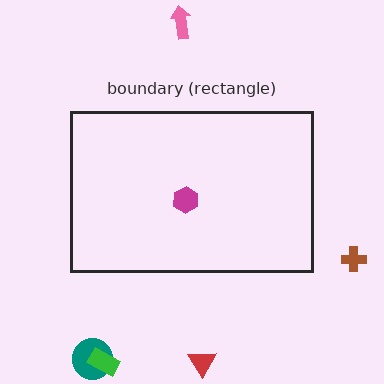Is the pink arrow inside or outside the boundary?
Outside.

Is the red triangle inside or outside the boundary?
Outside.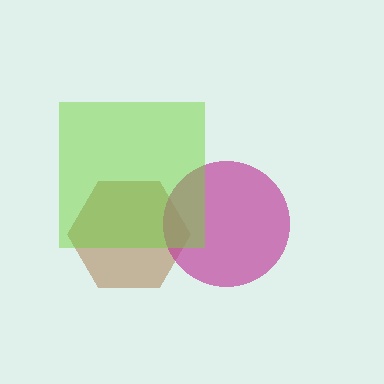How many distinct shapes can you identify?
There are 3 distinct shapes: a brown hexagon, a magenta circle, a lime square.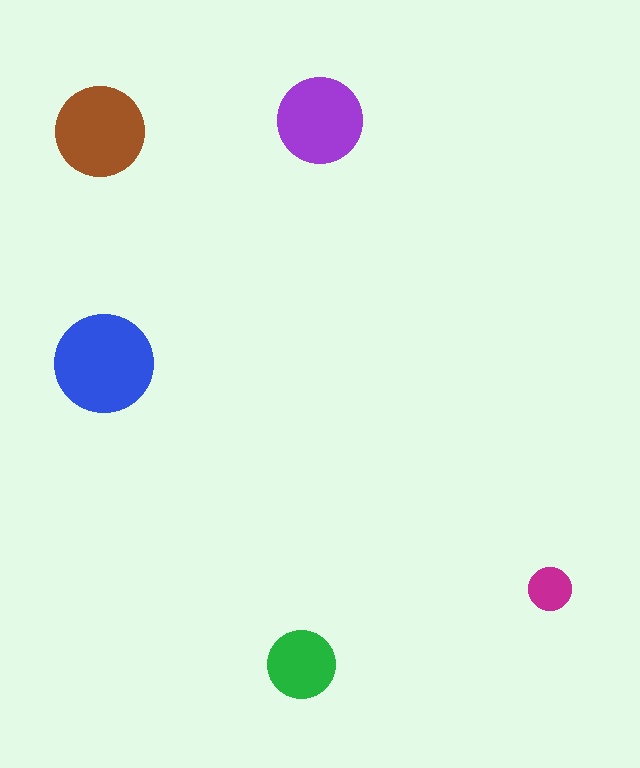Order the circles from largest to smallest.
the blue one, the brown one, the purple one, the green one, the magenta one.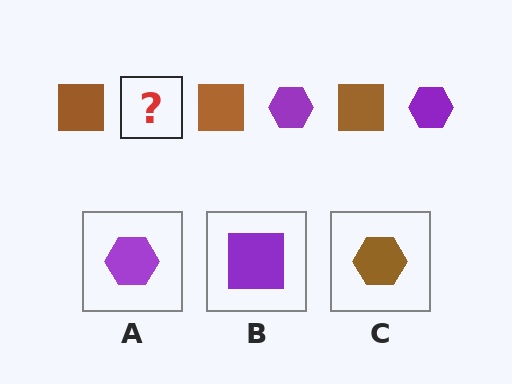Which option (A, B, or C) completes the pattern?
A.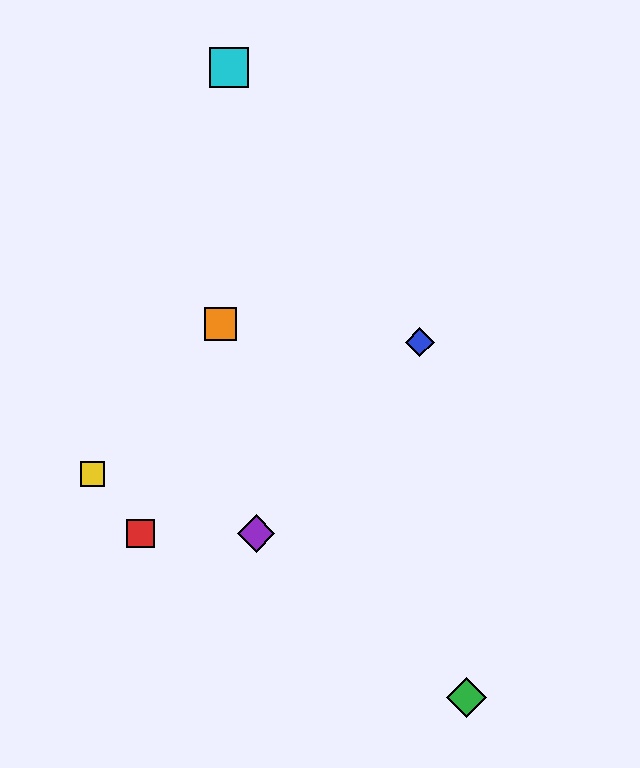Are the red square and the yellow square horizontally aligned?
No, the red square is at y≈533 and the yellow square is at y≈474.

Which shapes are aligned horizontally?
The red square, the purple diamond are aligned horizontally.